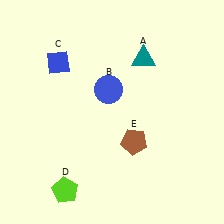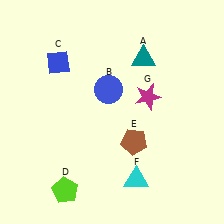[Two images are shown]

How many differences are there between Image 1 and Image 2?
There are 2 differences between the two images.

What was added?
A cyan triangle (F), a magenta star (G) were added in Image 2.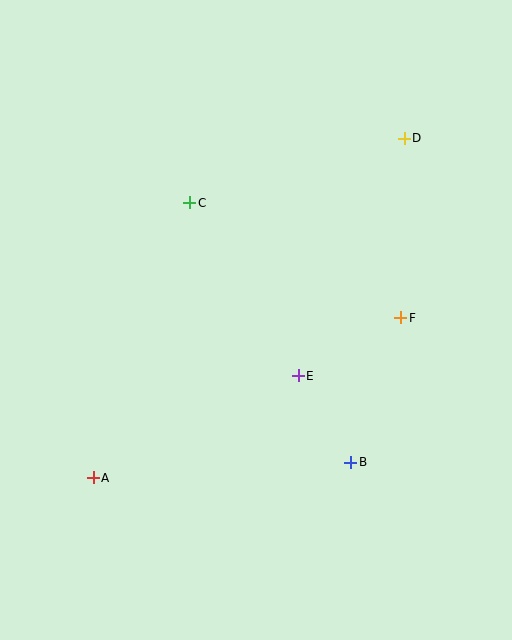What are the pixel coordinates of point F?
Point F is at (401, 318).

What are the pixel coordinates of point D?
Point D is at (404, 138).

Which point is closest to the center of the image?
Point E at (298, 376) is closest to the center.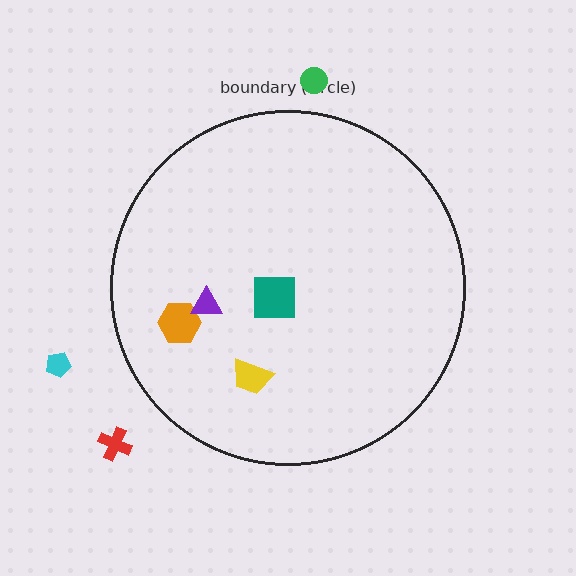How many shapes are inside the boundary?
4 inside, 3 outside.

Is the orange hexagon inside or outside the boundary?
Inside.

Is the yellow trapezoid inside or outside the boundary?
Inside.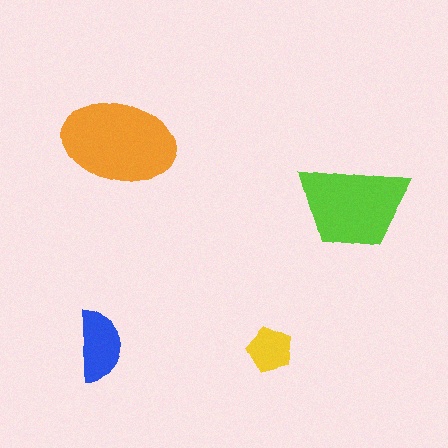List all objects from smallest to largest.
The yellow pentagon, the blue semicircle, the lime trapezoid, the orange ellipse.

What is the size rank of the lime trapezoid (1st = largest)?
2nd.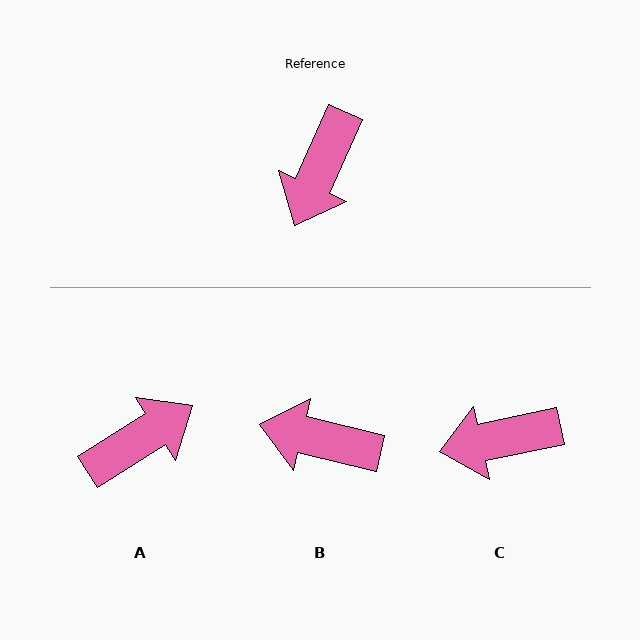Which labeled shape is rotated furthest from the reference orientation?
A, about 147 degrees away.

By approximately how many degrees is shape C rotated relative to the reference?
Approximately 53 degrees clockwise.